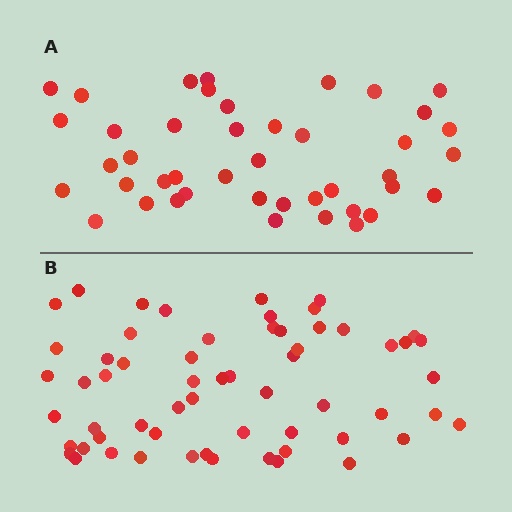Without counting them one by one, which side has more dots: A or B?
Region B (the bottom region) has more dots.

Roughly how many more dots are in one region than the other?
Region B has approximately 15 more dots than region A.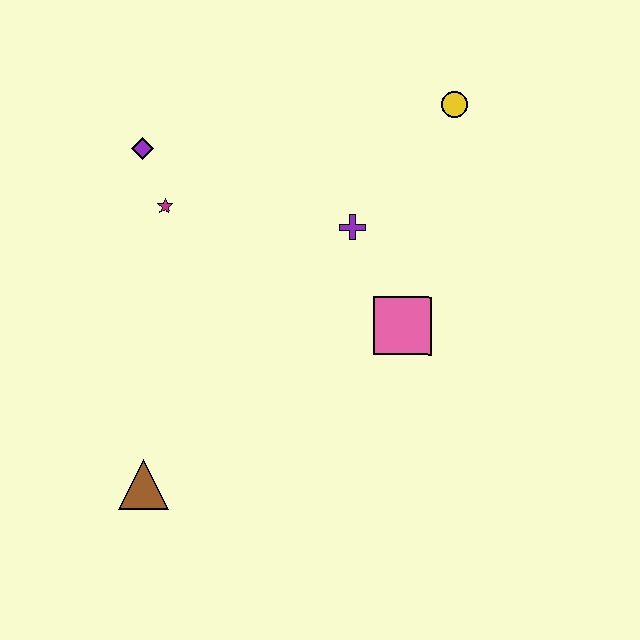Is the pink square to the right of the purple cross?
Yes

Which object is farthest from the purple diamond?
The brown triangle is farthest from the purple diamond.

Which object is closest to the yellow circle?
The purple cross is closest to the yellow circle.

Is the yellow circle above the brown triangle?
Yes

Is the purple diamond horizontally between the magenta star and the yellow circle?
No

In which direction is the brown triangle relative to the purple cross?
The brown triangle is below the purple cross.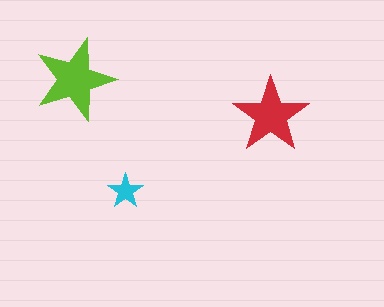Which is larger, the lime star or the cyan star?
The lime one.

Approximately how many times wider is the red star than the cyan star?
About 2 times wider.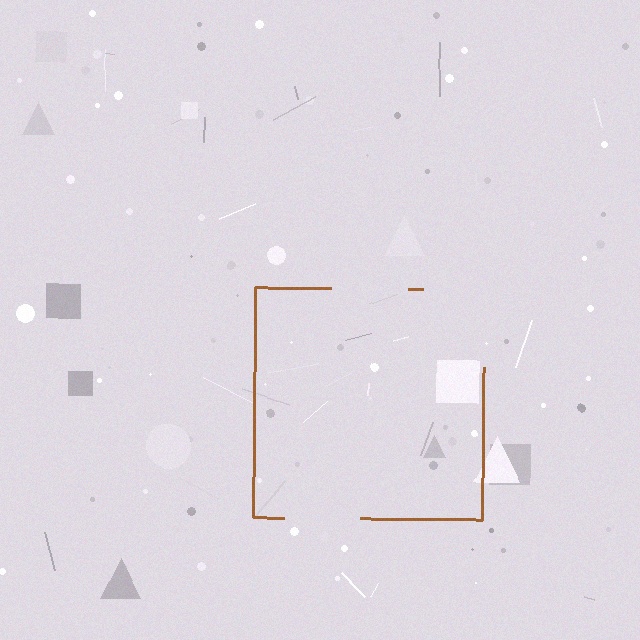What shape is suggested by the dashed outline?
The dashed outline suggests a square.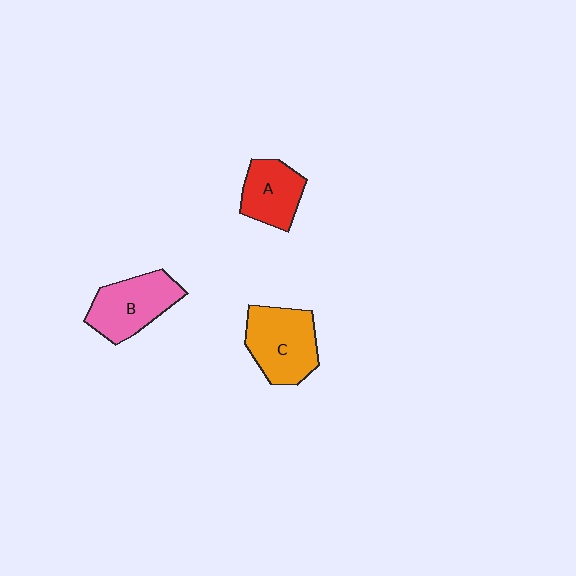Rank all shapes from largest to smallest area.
From largest to smallest: C (orange), B (pink), A (red).